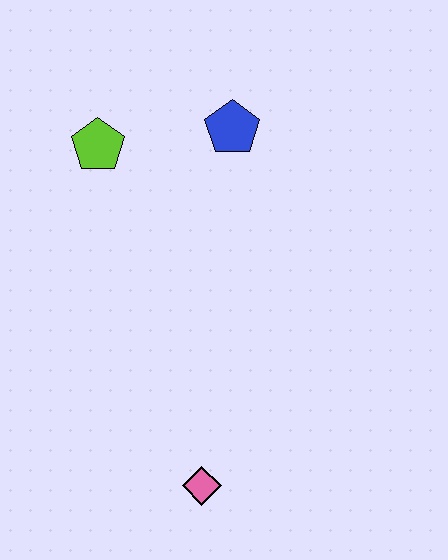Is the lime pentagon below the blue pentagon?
Yes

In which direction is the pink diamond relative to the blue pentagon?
The pink diamond is below the blue pentagon.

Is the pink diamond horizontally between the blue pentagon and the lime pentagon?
Yes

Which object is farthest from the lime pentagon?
The pink diamond is farthest from the lime pentagon.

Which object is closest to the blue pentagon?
The lime pentagon is closest to the blue pentagon.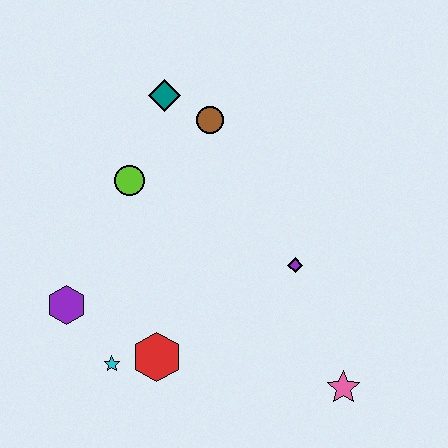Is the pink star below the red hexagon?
Yes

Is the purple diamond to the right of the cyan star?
Yes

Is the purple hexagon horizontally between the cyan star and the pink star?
No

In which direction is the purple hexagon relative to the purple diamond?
The purple hexagon is to the left of the purple diamond.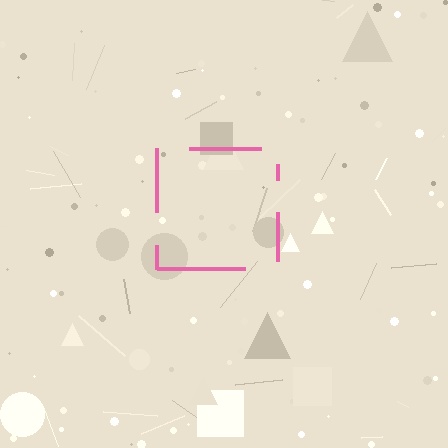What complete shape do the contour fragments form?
The contour fragments form a square.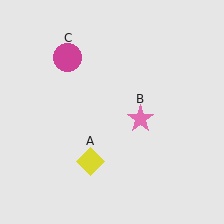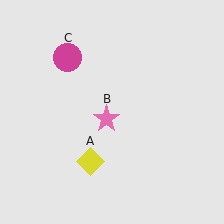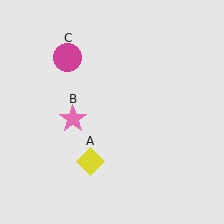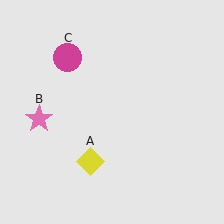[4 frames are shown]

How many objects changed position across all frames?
1 object changed position: pink star (object B).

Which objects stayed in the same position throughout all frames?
Yellow diamond (object A) and magenta circle (object C) remained stationary.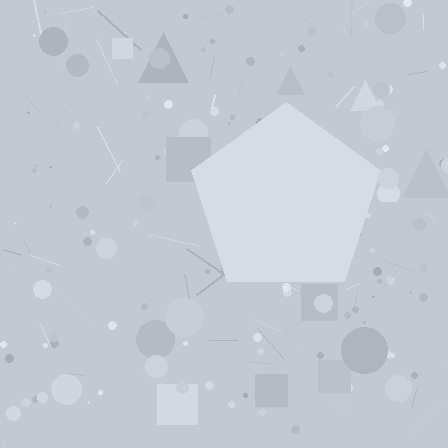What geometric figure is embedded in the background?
A pentagon is embedded in the background.